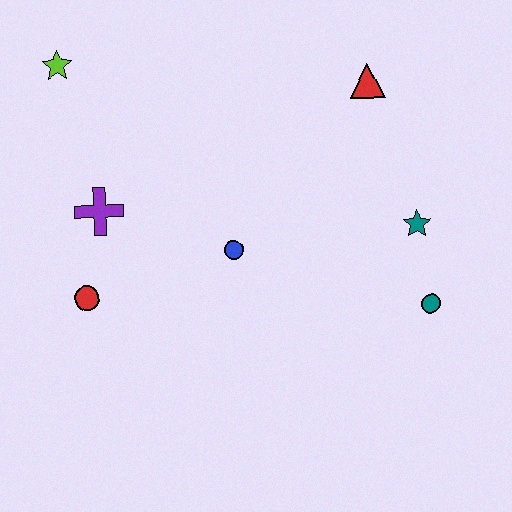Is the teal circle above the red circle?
No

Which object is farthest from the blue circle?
The lime star is farthest from the blue circle.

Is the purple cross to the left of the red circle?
No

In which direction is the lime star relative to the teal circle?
The lime star is to the left of the teal circle.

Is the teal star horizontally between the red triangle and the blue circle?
No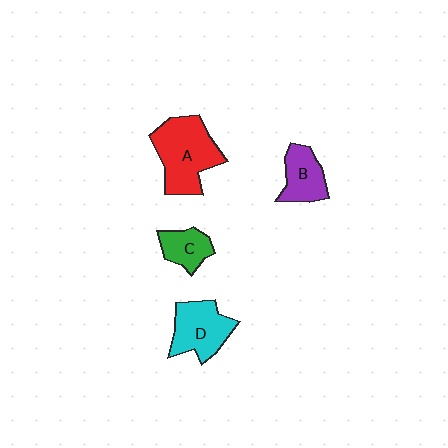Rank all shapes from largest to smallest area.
From largest to smallest: A (red), D (cyan), B (purple), C (green).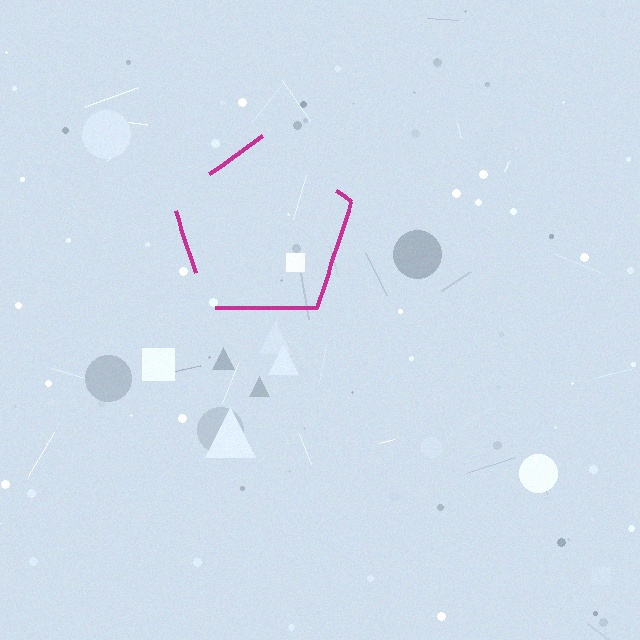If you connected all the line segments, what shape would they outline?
They would outline a pentagon.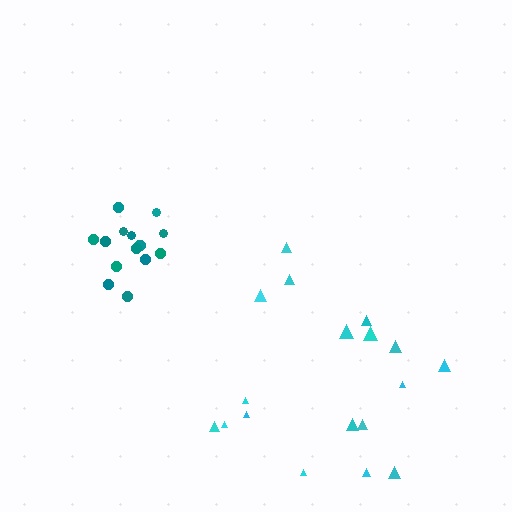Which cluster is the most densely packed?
Teal.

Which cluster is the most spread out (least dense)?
Cyan.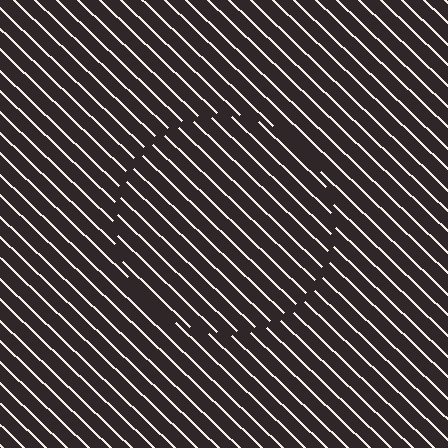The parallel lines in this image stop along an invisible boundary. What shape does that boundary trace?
An illusory circle. The interior of the shape contains the same grating, shifted by half a period — the contour is defined by the phase discontinuity where line-ends from the inner and outer gratings abut.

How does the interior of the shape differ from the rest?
The interior of the shape contains the same grating, shifted by half a period — the contour is defined by the phase discontinuity where line-ends from the inner and outer gratings abut.